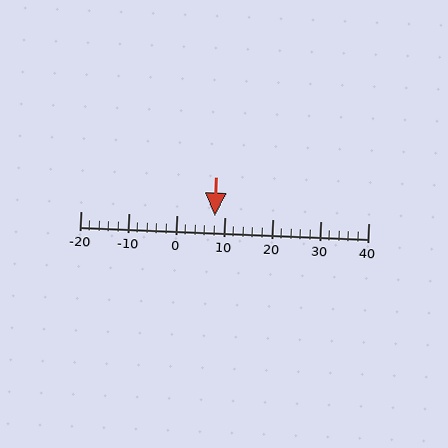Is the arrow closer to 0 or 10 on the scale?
The arrow is closer to 10.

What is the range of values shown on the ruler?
The ruler shows values from -20 to 40.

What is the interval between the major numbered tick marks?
The major tick marks are spaced 10 units apart.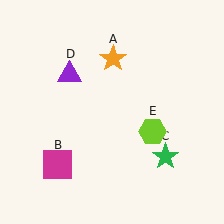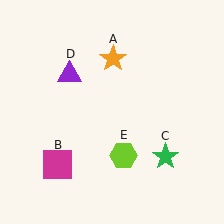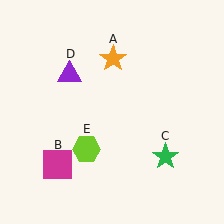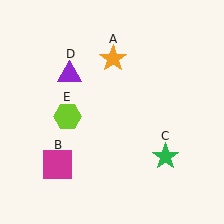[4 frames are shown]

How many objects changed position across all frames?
1 object changed position: lime hexagon (object E).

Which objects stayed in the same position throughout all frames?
Orange star (object A) and magenta square (object B) and green star (object C) and purple triangle (object D) remained stationary.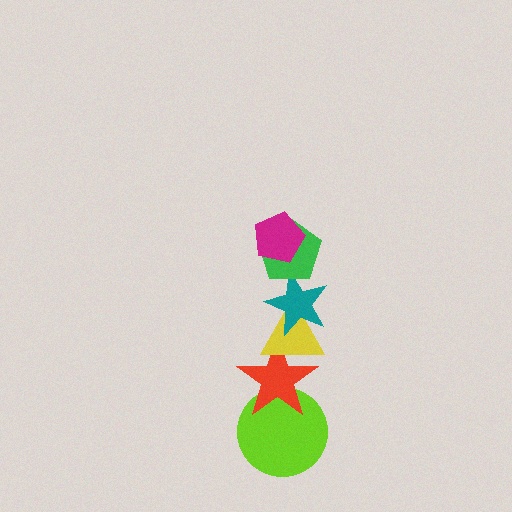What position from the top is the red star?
The red star is 5th from the top.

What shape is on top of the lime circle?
The red star is on top of the lime circle.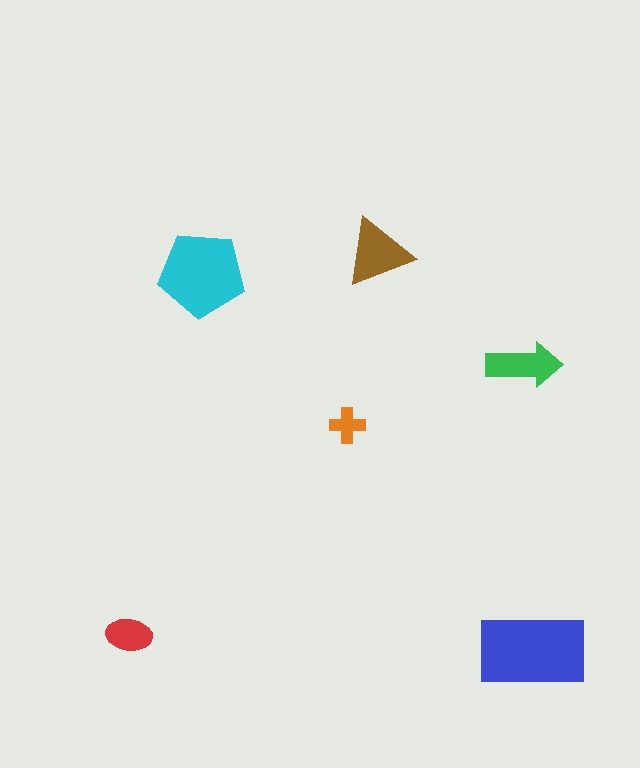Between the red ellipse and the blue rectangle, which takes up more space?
The blue rectangle.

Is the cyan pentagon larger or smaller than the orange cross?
Larger.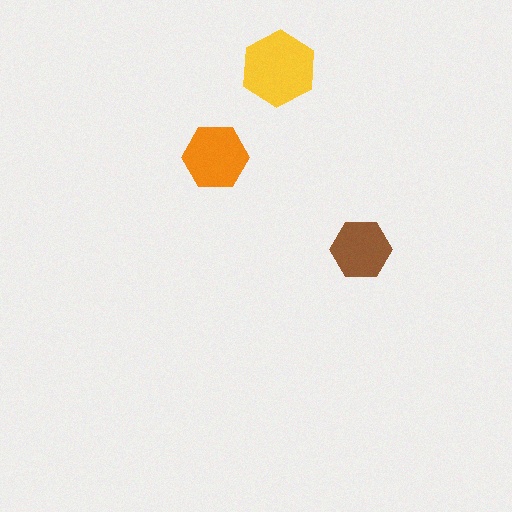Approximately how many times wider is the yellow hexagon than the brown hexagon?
About 1.5 times wider.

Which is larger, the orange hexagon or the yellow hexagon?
The yellow one.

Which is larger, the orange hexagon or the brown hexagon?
The orange one.